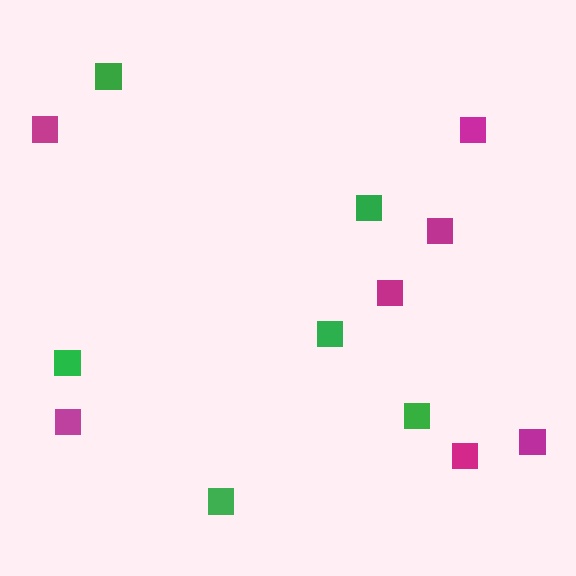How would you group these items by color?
There are 2 groups: one group of magenta squares (7) and one group of green squares (6).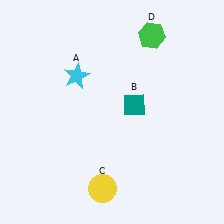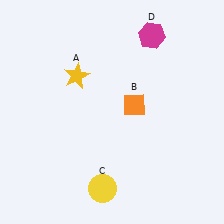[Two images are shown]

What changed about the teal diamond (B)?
In Image 1, B is teal. In Image 2, it changed to orange.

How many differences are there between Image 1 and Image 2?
There are 3 differences between the two images.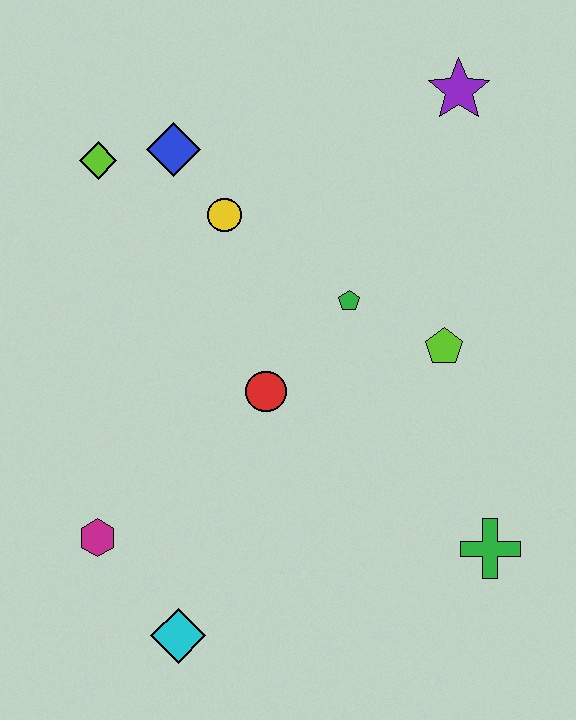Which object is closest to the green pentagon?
The lime pentagon is closest to the green pentagon.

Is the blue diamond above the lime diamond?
Yes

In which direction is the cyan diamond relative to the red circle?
The cyan diamond is below the red circle.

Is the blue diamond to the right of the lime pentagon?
No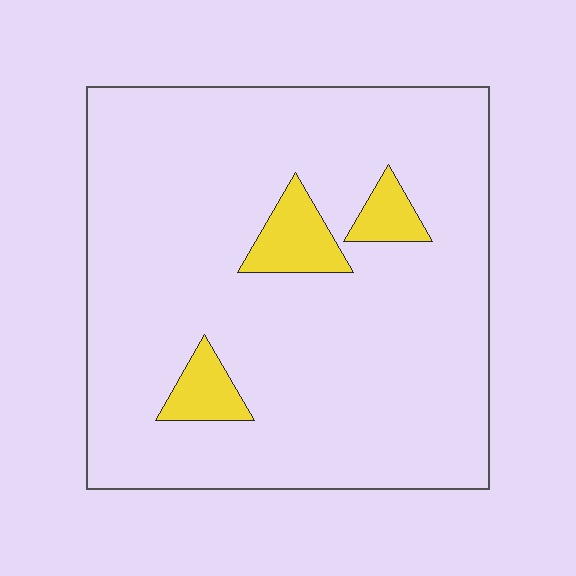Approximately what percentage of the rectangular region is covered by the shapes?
Approximately 10%.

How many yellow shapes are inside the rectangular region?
3.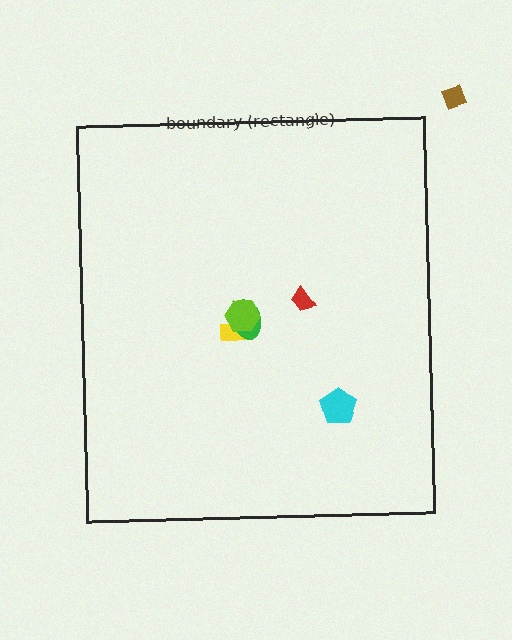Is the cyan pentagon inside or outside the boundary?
Inside.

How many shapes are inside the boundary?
5 inside, 1 outside.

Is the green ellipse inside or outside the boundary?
Inside.